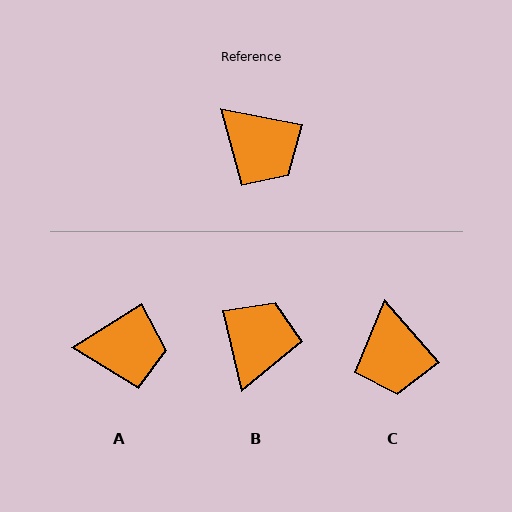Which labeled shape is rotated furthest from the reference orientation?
B, about 114 degrees away.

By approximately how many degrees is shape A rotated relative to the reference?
Approximately 43 degrees counter-clockwise.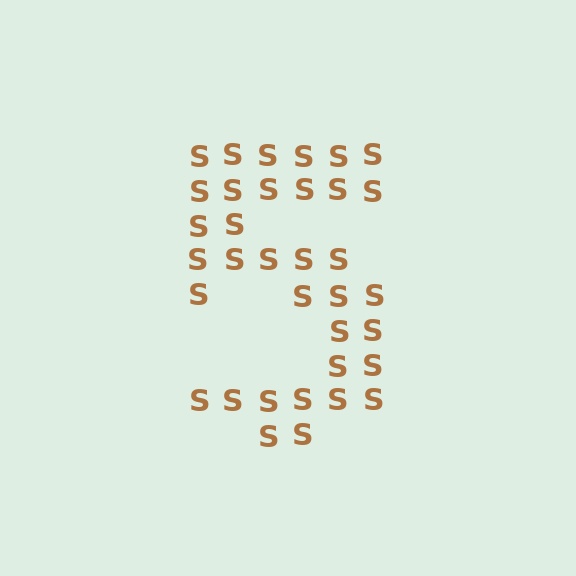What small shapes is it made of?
It is made of small letter S's.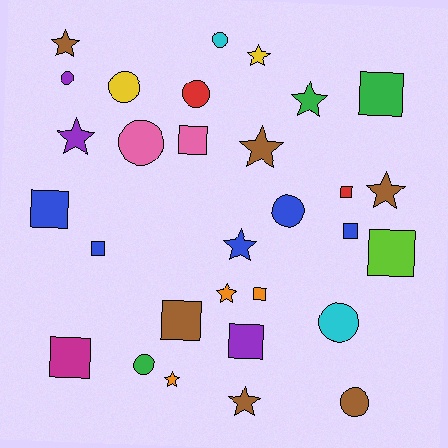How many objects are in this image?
There are 30 objects.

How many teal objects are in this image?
There are no teal objects.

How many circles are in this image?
There are 9 circles.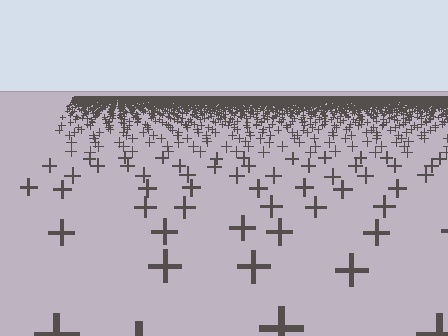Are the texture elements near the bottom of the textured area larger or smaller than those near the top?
Larger. Near the bottom, elements are closer to the viewer and appear at a bigger on-screen size.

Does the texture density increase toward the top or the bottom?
Density increases toward the top.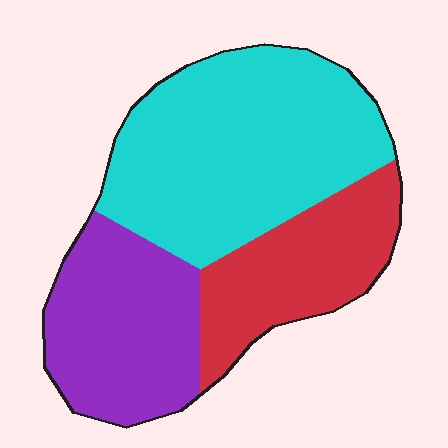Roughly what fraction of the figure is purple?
Purple takes up about one quarter (1/4) of the figure.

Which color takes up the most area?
Cyan, at roughly 45%.